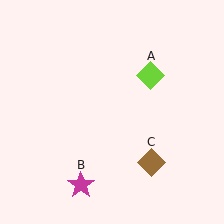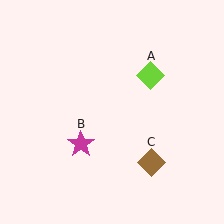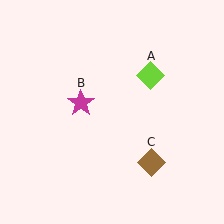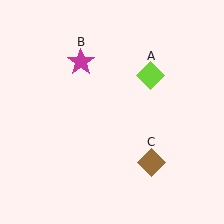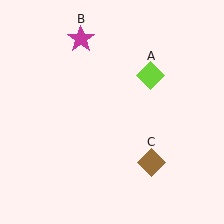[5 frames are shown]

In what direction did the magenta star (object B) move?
The magenta star (object B) moved up.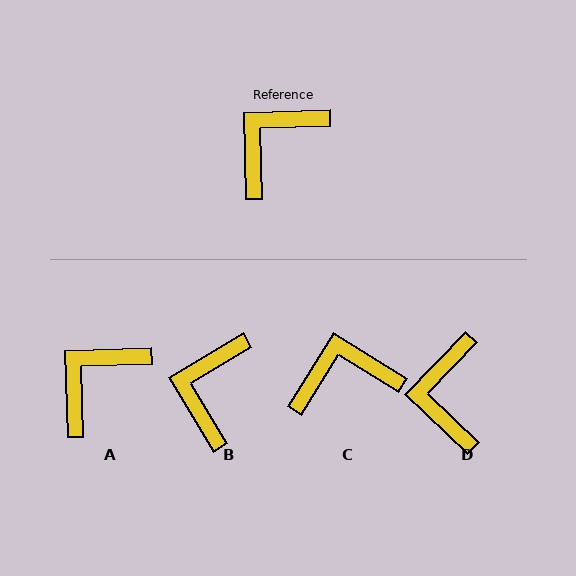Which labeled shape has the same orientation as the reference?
A.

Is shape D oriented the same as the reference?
No, it is off by about 45 degrees.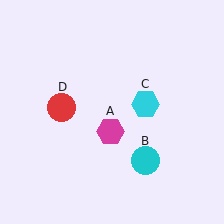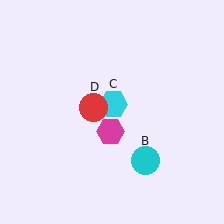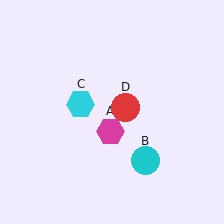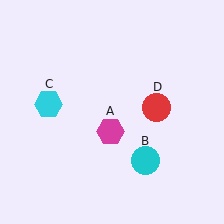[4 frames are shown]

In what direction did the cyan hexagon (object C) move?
The cyan hexagon (object C) moved left.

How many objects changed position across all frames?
2 objects changed position: cyan hexagon (object C), red circle (object D).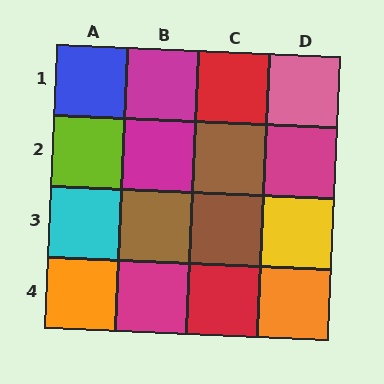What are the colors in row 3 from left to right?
Cyan, brown, brown, yellow.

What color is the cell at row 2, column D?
Magenta.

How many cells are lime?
1 cell is lime.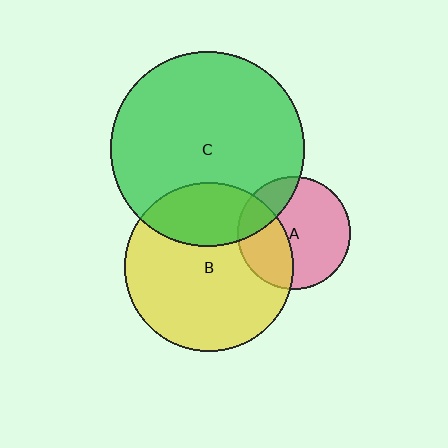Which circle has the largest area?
Circle C (green).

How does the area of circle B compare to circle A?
Approximately 2.2 times.